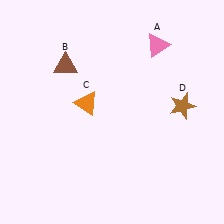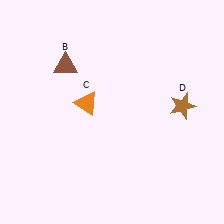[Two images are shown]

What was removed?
The pink triangle (A) was removed in Image 2.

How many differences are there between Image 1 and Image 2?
There is 1 difference between the two images.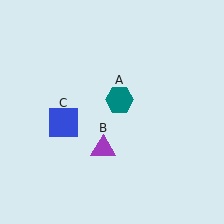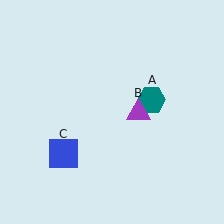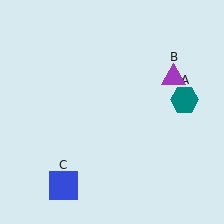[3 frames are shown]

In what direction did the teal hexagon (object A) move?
The teal hexagon (object A) moved right.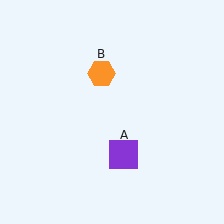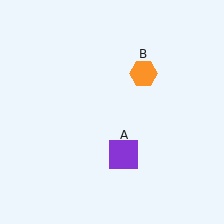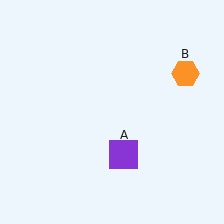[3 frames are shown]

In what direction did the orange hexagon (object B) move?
The orange hexagon (object B) moved right.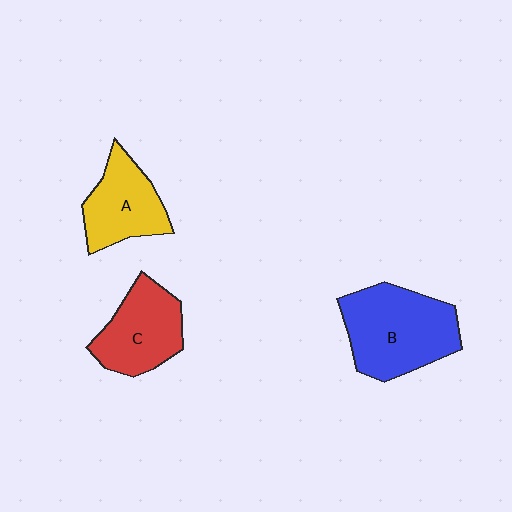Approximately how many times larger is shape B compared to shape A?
Approximately 1.5 times.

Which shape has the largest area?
Shape B (blue).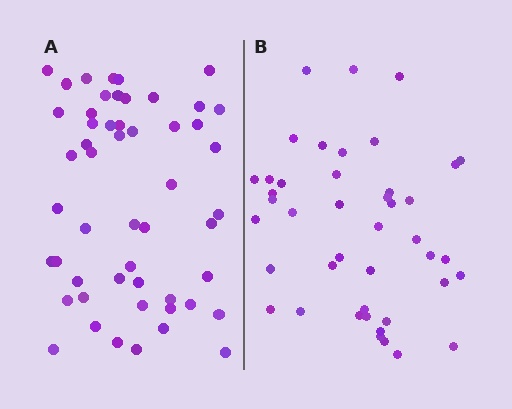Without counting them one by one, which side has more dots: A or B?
Region A (the left region) has more dots.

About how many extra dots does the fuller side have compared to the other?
Region A has roughly 8 or so more dots than region B.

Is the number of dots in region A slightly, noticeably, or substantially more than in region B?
Region A has only slightly more — the two regions are fairly close. The ratio is roughly 1.2 to 1.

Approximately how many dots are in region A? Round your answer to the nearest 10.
About 50 dots. (The exact count is 52, which rounds to 50.)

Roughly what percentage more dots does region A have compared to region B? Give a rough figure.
About 20% more.